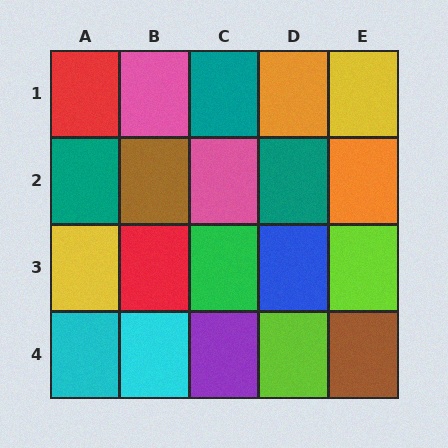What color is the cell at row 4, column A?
Cyan.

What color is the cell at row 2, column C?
Pink.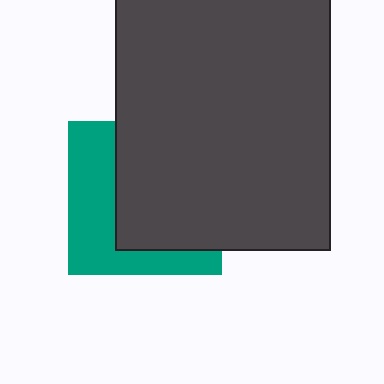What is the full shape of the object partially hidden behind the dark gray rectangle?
The partially hidden object is a teal square.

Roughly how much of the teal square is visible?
A small part of it is visible (roughly 42%).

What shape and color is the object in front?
The object in front is a dark gray rectangle.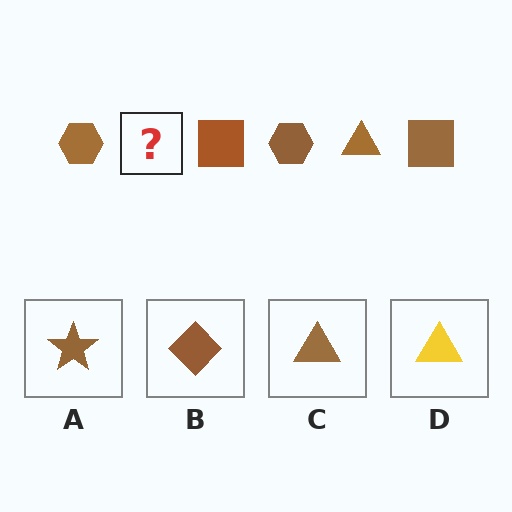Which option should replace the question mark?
Option C.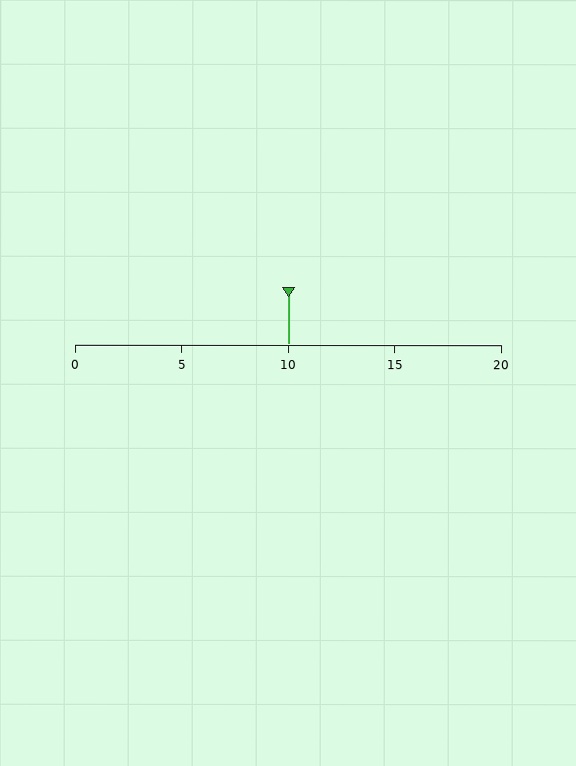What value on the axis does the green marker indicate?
The marker indicates approximately 10.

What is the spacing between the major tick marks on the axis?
The major ticks are spaced 5 apart.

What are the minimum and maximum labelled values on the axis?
The axis runs from 0 to 20.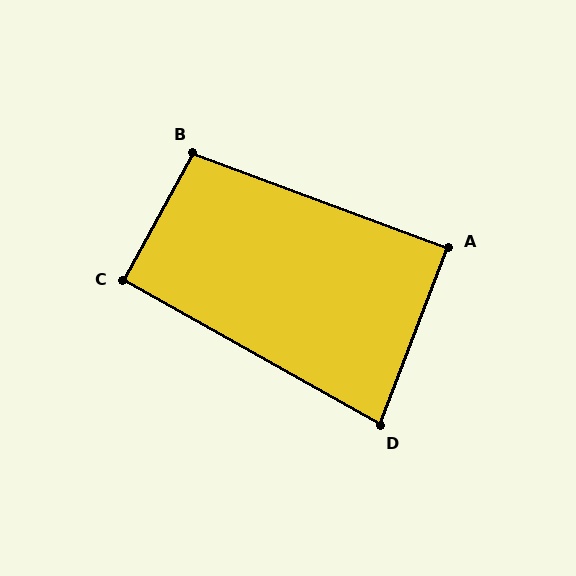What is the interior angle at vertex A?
Approximately 89 degrees (approximately right).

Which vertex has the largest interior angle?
B, at approximately 98 degrees.